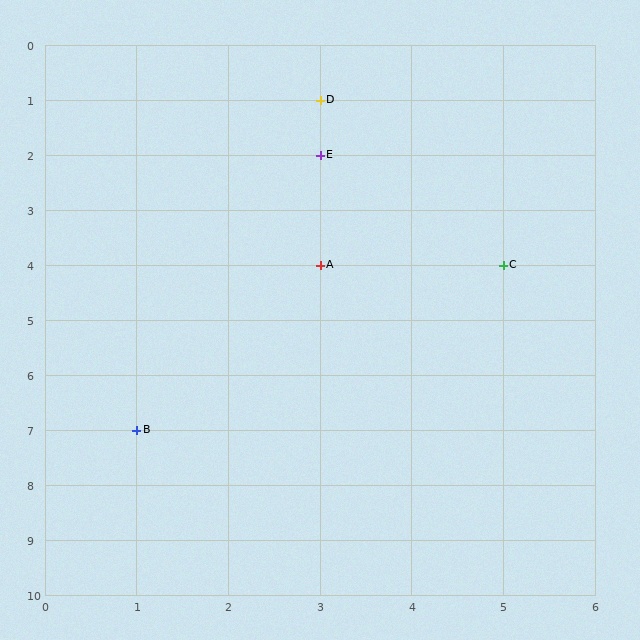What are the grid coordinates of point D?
Point D is at grid coordinates (3, 1).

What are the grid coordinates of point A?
Point A is at grid coordinates (3, 4).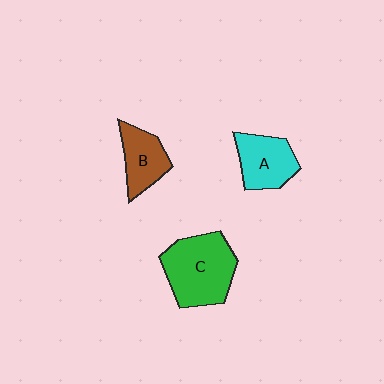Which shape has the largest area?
Shape C (green).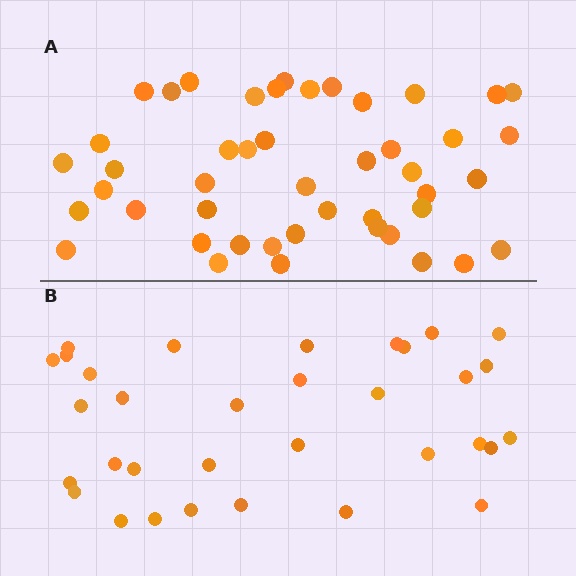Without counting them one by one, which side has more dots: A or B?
Region A (the top region) has more dots.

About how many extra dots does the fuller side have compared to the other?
Region A has approximately 15 more dots than region B.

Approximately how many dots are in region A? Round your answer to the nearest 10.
About 50 dots. (The exact count is 46, which rounds to 50.)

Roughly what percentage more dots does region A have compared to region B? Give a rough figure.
About 40% more.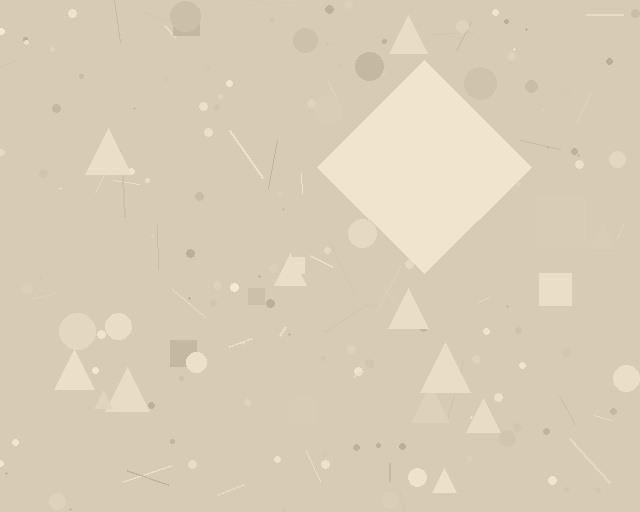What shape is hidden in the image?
A diamond is hidden in the image.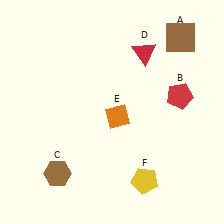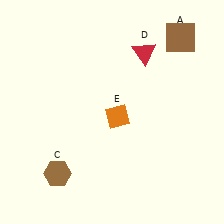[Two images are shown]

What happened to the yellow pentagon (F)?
The yellow pentagon (F) was removed in Image 2. It was in the bottom-right area of Image 1.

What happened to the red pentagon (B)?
The red pentagon (B) was removed in Image 2. It was in the top-right area of Image 1.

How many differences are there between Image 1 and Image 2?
There are 2 differences between the two images.